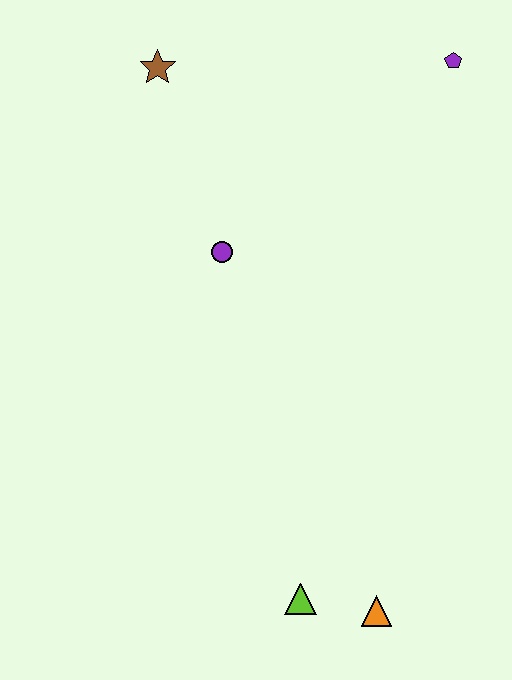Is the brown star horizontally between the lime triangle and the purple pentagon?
No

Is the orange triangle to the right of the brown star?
Yes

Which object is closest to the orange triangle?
The lime triangle is closest to the orange triangle.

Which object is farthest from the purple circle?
The orange triangle is farthest from the purple circle.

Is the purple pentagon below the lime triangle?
No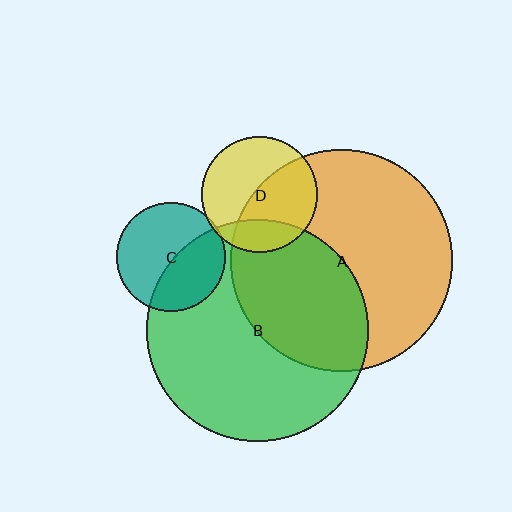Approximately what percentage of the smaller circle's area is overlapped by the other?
Approximately 50%.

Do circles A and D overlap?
Yes.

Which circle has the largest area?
Circle A (orange).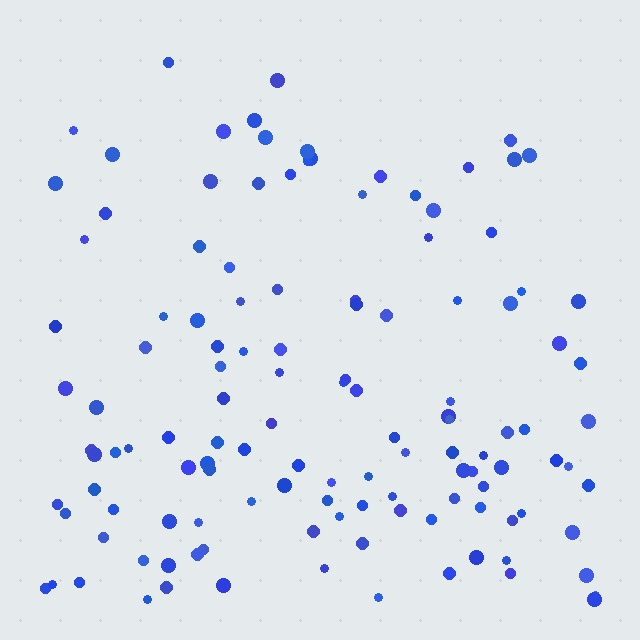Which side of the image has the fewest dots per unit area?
The top.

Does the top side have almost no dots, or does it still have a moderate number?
Still a moderate number, just noticeably fewer than the bottom.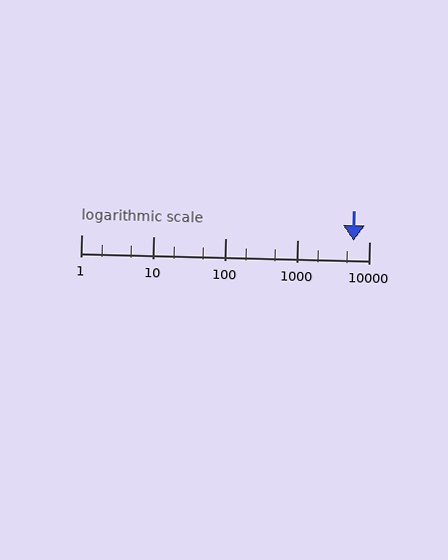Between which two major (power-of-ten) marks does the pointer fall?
The pointer is between 1000 and 10000.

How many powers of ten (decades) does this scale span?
The scale spans 4 decades, from 1 to 10000.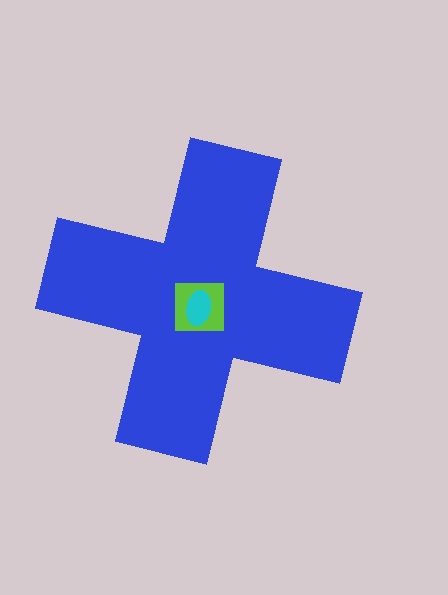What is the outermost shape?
The blue cross.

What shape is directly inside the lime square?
The cyan ellipse.